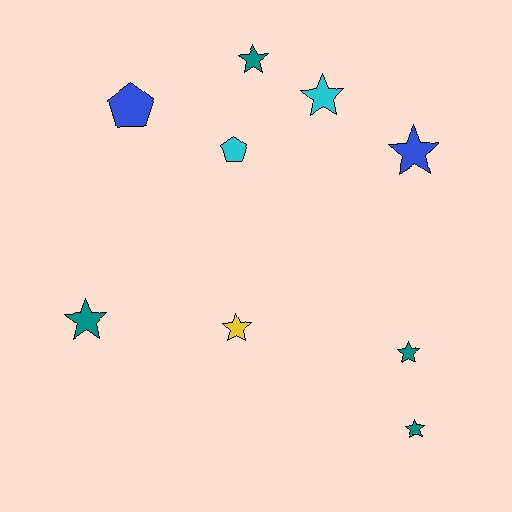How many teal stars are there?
There are 4 teal stars.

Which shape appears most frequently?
Star, with 7 objects.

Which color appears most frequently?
Teal, with 4 objects.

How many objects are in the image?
There are 9 objects.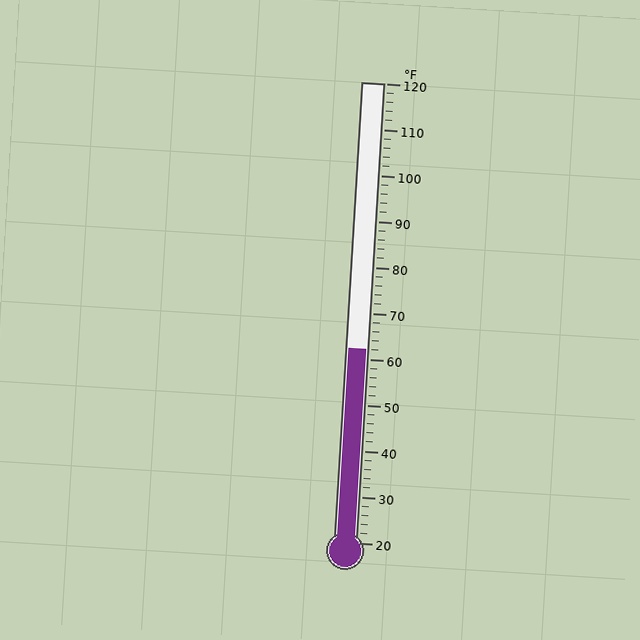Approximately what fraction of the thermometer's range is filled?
The thermometer is filled to approximately 40% of its range.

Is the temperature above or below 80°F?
The temperature is below 80°F.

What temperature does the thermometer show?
The thermometer shows approximately 62°F.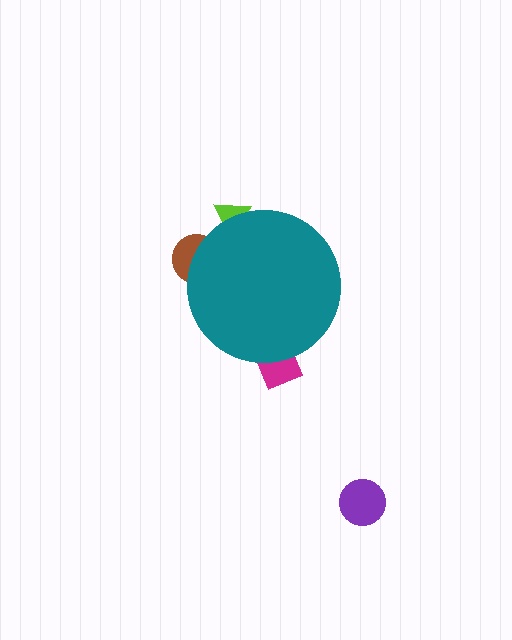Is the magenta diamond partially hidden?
Yes, the magenta diamond is partially hidden behind the teal circle.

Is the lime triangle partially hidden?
Yes, the lime triangle is partially hidden behind the teal circle.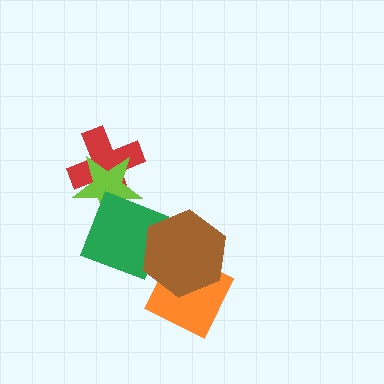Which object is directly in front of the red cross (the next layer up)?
The lime star is directly in front of the red cross.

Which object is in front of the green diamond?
The brown hexagon is in front of the green diamond.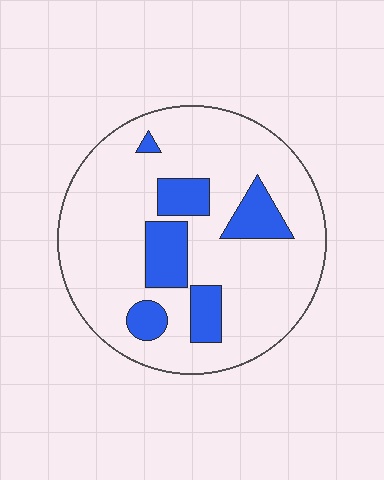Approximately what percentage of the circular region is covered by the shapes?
Approximately 20%.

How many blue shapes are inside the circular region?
6.